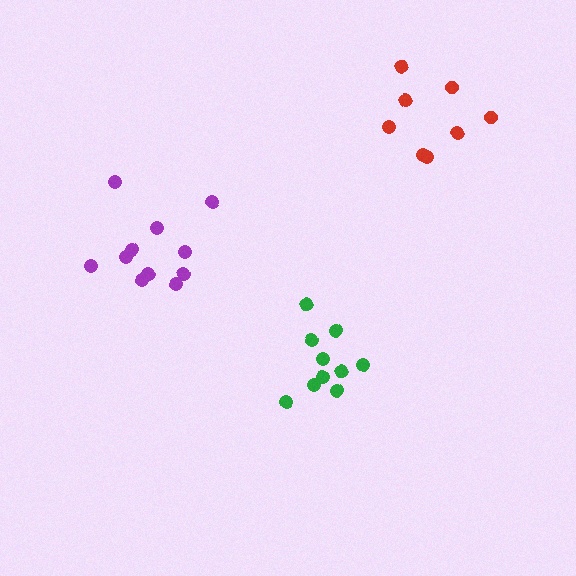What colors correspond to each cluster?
The clusters are colored: green, red, purple.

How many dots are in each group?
Group 1: 10 dots, Group 2: 8 dots, Group 3: 11 dots (29 total).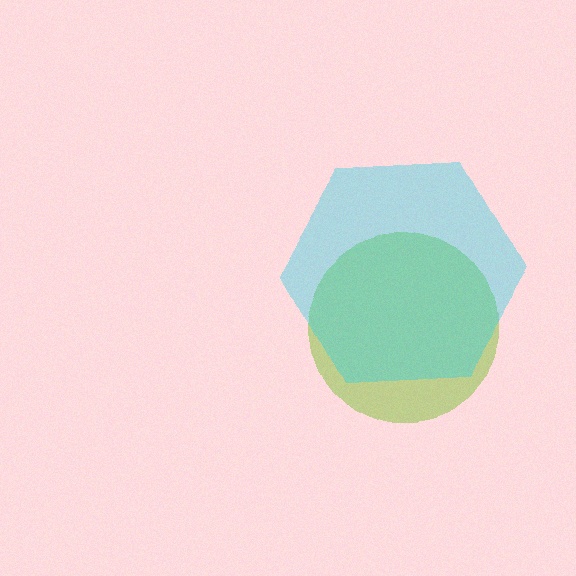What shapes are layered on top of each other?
The layered shapes are: a lime circle, a cyan hexagon.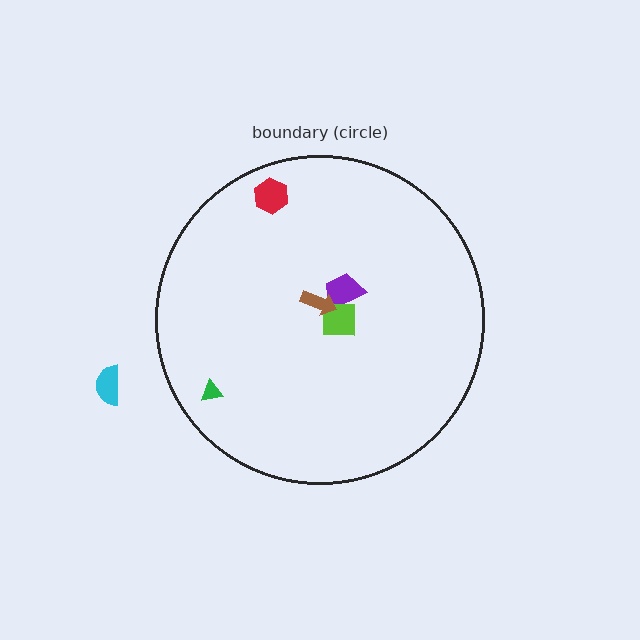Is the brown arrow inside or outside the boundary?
Inside.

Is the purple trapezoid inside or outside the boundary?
Inside.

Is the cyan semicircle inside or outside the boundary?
Outside.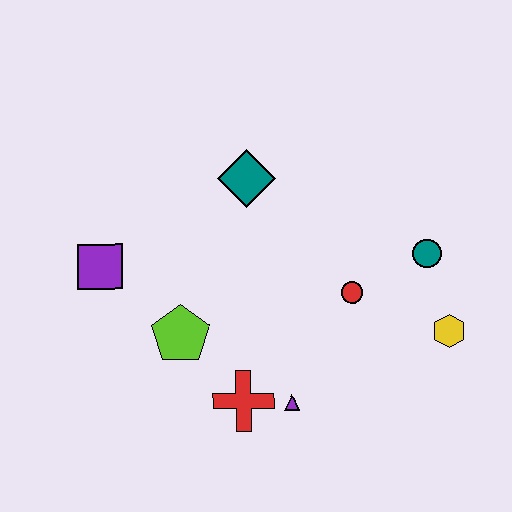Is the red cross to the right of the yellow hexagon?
No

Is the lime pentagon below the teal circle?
Yes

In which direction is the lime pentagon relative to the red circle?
The lime pentagon is to the left of the red circle.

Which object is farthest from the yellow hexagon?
The purple square is farthest from the yellow hexagon.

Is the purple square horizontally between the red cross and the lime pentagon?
No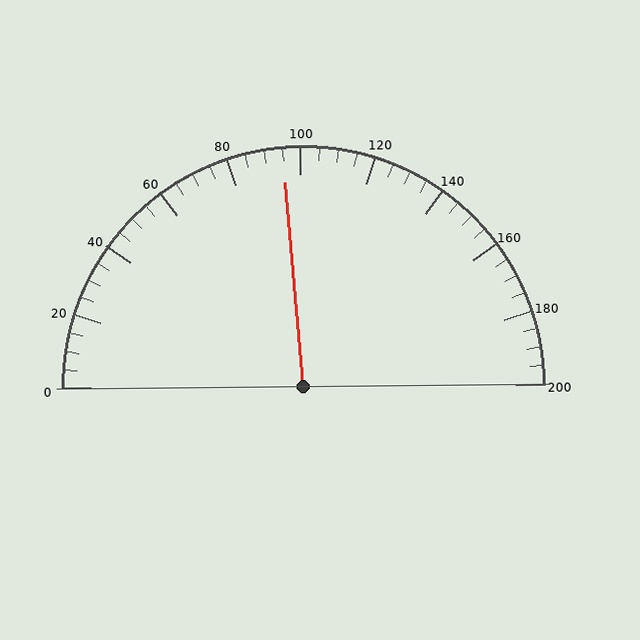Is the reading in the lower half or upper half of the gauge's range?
The reading is in the lower half of the range (0 to 200).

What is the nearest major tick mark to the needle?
The nearest major tick mark is 100.